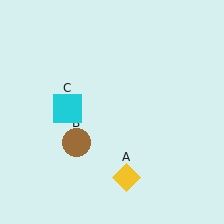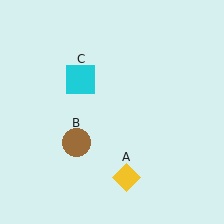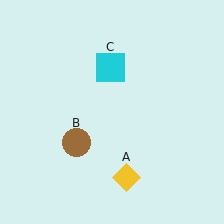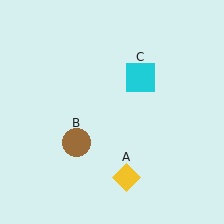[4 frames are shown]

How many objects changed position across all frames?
1 object changed position: cyan square (object C).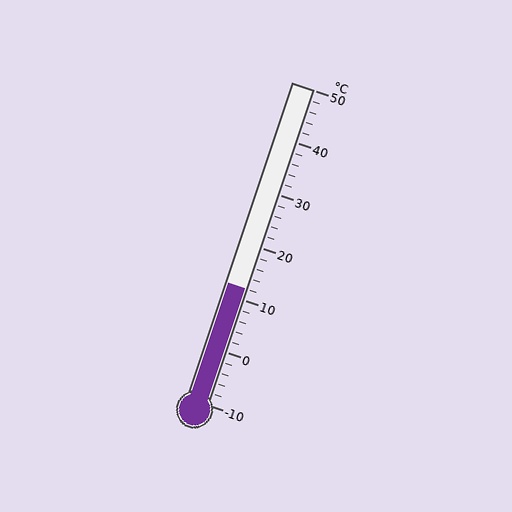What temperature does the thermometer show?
The thermometer shows approximately 12°C.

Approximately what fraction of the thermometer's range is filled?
The thermometer is filled to approximately 35% of its range.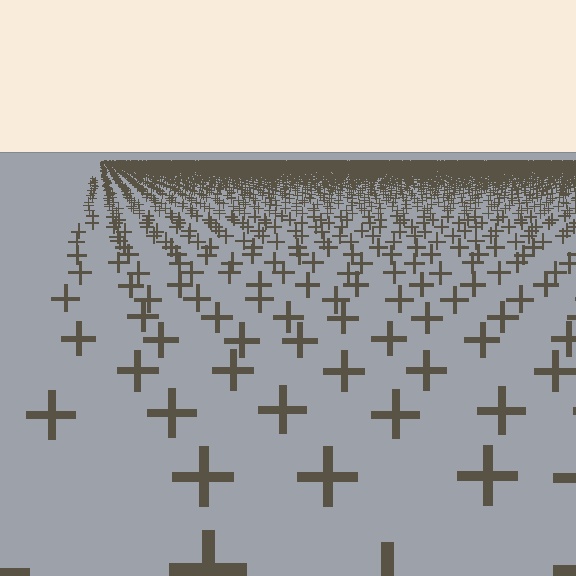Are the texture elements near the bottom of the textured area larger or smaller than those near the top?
Larger. Near the bottom, elements are closer to the viewer and appear at a bigger on-screen size.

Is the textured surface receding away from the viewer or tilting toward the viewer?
The surface is receding away from the viewer. Texture elements get smaller and denser toward the top.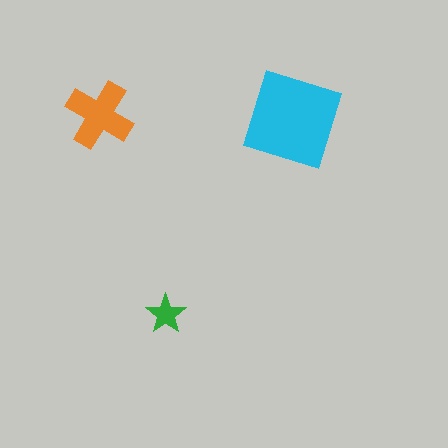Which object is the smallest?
The green star.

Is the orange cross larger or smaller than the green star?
Larger.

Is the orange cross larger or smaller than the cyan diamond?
Smaller.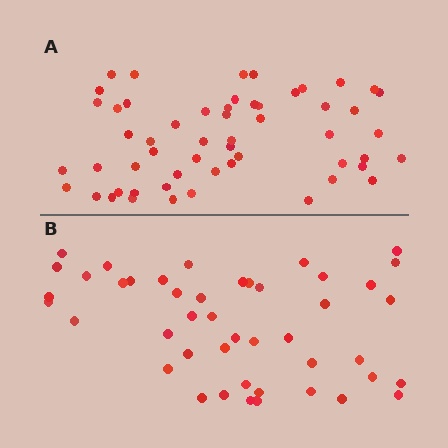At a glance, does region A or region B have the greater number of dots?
Region A (the top region) has more dots.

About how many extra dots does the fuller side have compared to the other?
Region A has roughly 10 or so more dots than region B.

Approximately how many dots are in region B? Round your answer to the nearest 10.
About 40 dots. (The exact count is 45, which rounds to 40.)